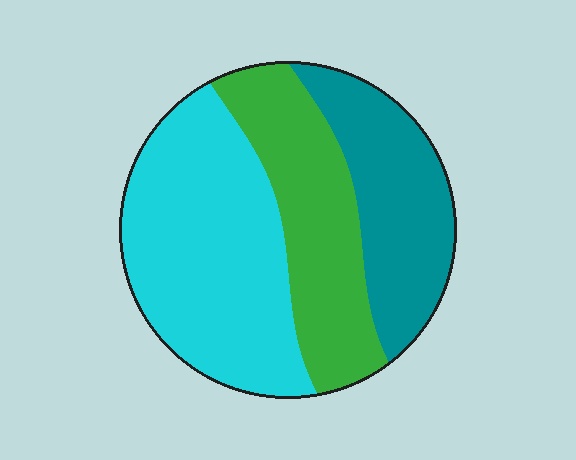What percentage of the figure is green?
Green takes up between a quarter and a half of the figure.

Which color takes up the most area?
Cyan, at roughly 45%.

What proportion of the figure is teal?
Teal covers 26% of the figure.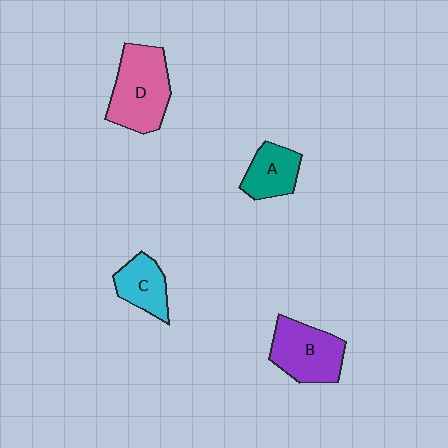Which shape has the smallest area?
Shape C (cyan).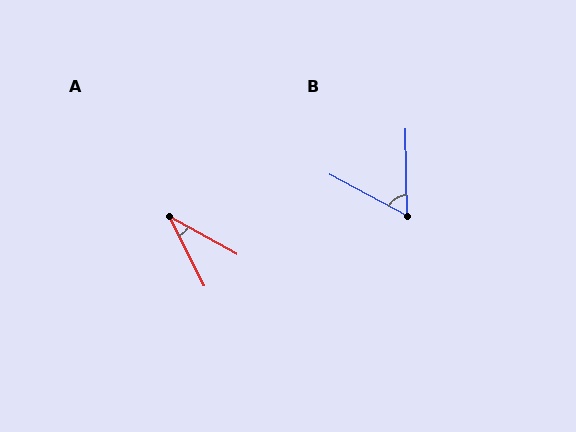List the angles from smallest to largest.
A (34°), B (61°).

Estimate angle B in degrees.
Approximately 61 degrees.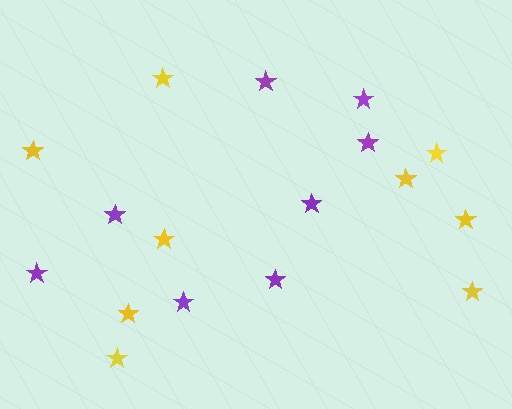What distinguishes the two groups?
There are 2 groups: one group of purple stars (8) and one group of yellow stars (9).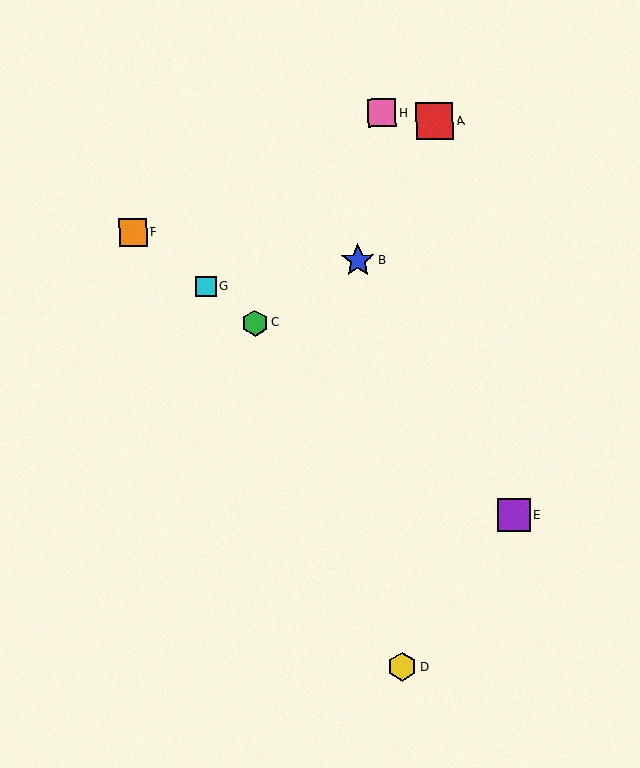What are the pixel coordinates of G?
Object G is at (206, 286).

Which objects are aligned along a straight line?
Objects C, E, F, G are aligned along a straight line.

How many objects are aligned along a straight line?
4 objects (C, E, F, G) are aligned along a straight line.